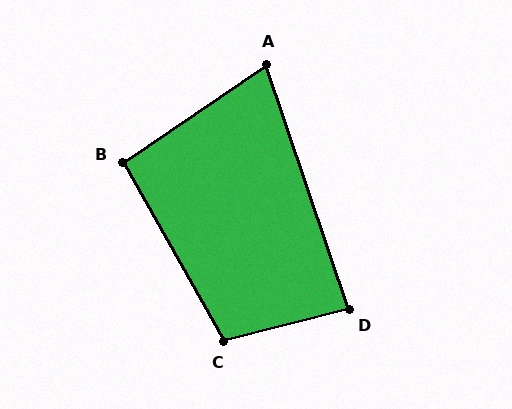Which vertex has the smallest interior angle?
A, at approximately 75 degrees.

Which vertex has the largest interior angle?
C, at approximately 105 degrees.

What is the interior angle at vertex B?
Approximately 95 degrees (approximately right).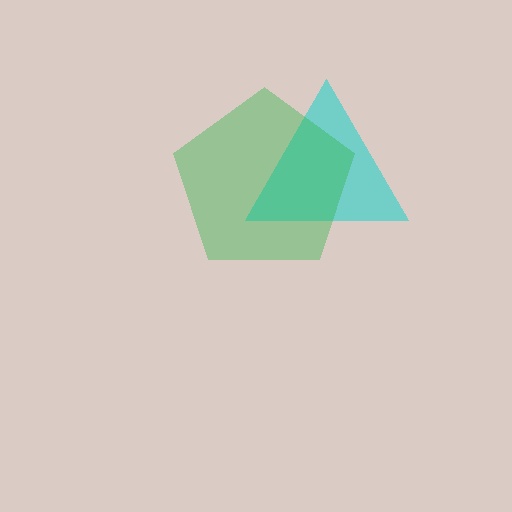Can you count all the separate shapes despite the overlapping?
Yes, there are 2 separate shapes.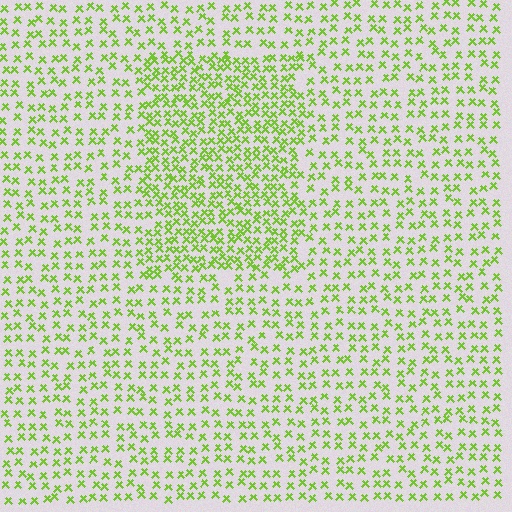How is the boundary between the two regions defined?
The boundary is defined by a change in element density (approximately 1.8x ratio). All elements are the same color, size, and shape.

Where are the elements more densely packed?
The elements are more densely packed inside the rectangle boundary.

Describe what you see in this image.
The image contains small lime elements arranged at two different densities. A rectangle-shaped region is visible where the elements are more densely packed than the surrounding area.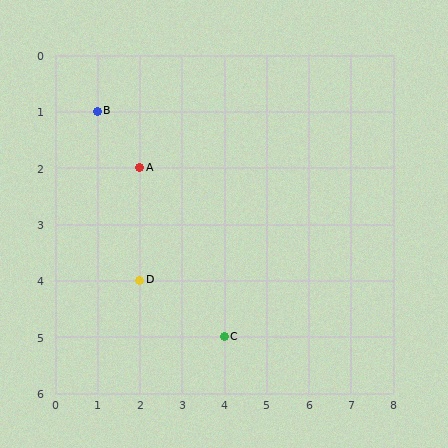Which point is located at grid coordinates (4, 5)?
Point C is at (4, 5).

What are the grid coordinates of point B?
Point B is at grid coordinates (1, 1).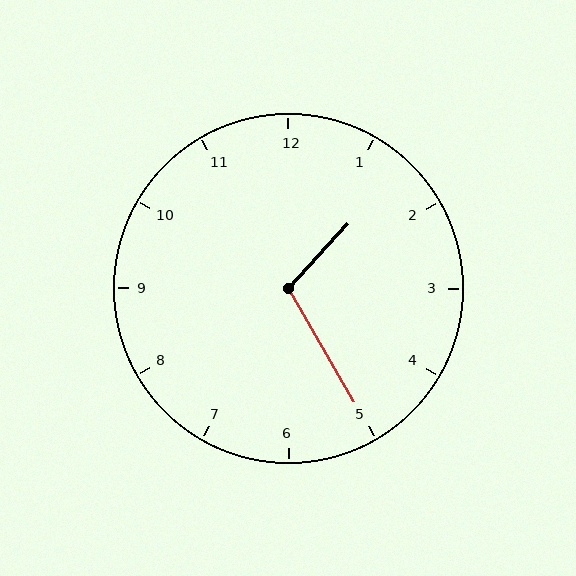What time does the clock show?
1:25.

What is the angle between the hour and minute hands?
Approximately 108 degrees.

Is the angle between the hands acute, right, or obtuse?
It is obtuse.